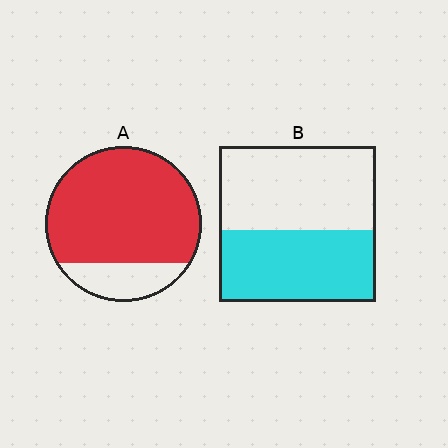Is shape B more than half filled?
Roughly half.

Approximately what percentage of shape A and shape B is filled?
A is approximately 80% and B is approximately 45%.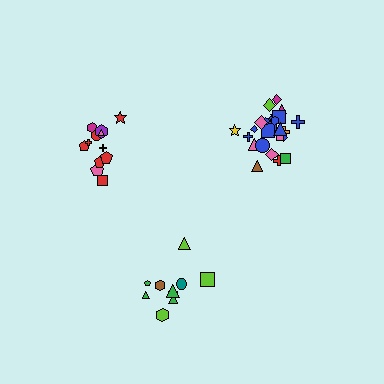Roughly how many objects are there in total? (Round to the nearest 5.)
Roughly 45 objects in total.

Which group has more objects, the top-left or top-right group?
The top-right group.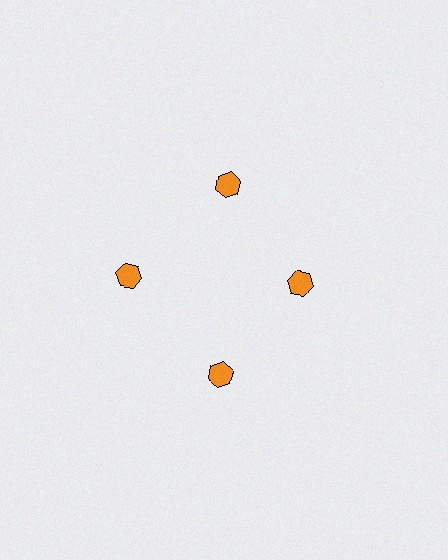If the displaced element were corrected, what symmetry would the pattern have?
It would have 4-fold rotational symmetry — the pattern would map onto itself every 90 degrees.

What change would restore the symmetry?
The symmetry would be restored by moving it outward, back onto the ring so that all 4 hexagons sit at equal angles and equal distance from the center.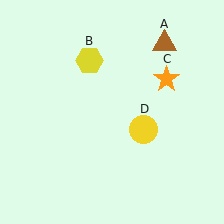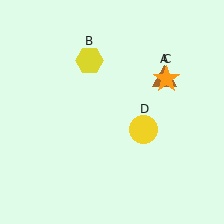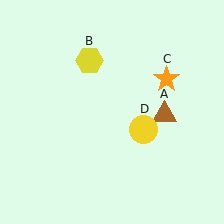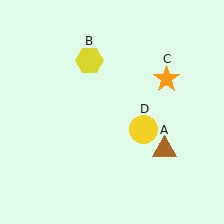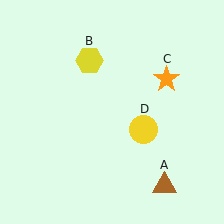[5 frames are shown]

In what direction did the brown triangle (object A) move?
The brown triangle (object A) moved down.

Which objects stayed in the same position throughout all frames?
Yellow hexagon (object B) and orange star (object C) and yellow circle (object D) remained stationary.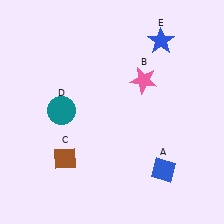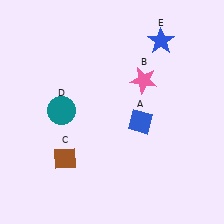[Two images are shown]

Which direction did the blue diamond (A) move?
The blue diamond (A) moved up.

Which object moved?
The blue diamond (A) moved up.